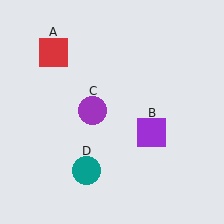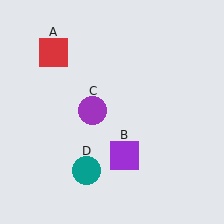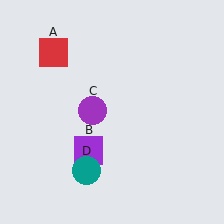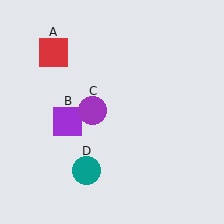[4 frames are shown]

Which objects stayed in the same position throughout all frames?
Red square (object A) and purple circle (object C) and teal circle (object D) remained stationary.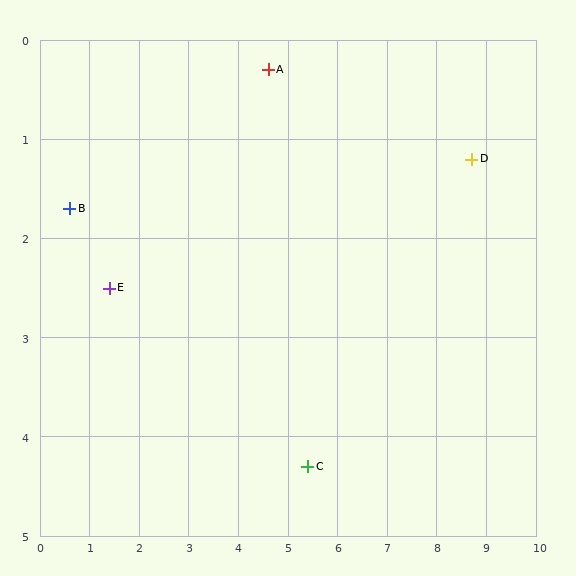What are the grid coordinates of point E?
Point E is at approximately (1.4, 2.5).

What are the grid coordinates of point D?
Point D is at approximately (8.7, 1.2).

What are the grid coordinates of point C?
Point C is at approximately (5.4, 4.3).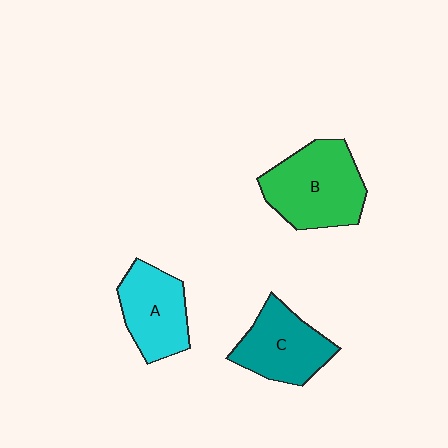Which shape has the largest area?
Shape B (green).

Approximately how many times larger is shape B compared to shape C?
Approximately 1.3 times.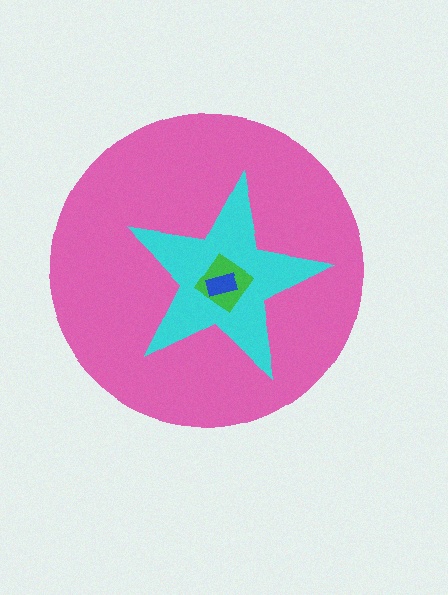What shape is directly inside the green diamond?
The blue rectangle.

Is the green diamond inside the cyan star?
Yes.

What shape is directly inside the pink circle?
The cyan star.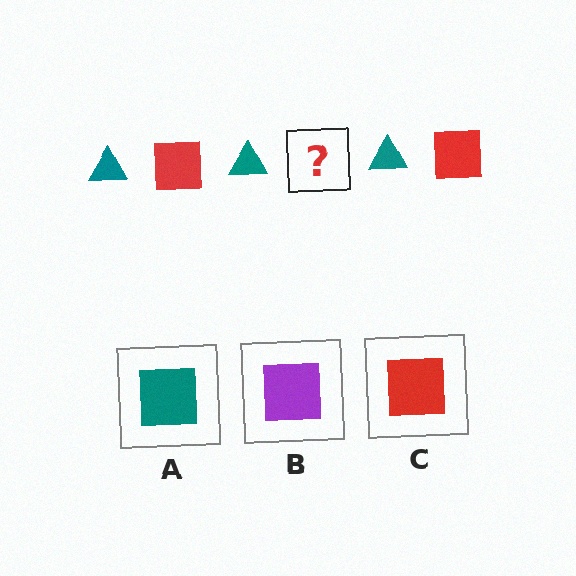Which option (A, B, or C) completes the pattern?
C.